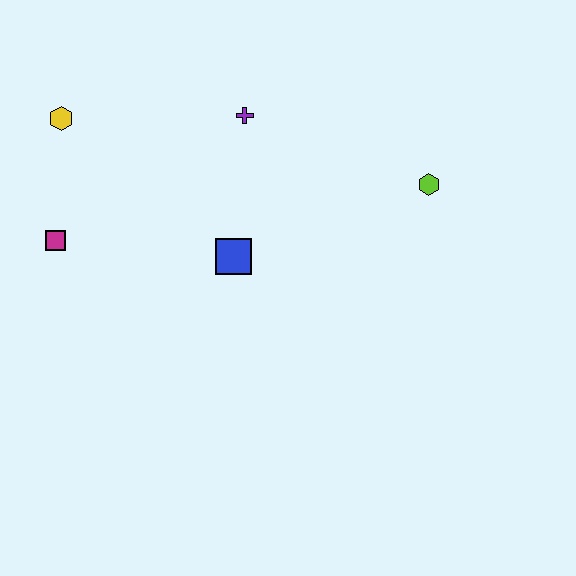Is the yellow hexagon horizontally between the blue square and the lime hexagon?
No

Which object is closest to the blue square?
The purple cross is closest to the blue square.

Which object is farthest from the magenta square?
The lime hexagon is farthest from the magenta square.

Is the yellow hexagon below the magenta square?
No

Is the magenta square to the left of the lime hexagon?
Yes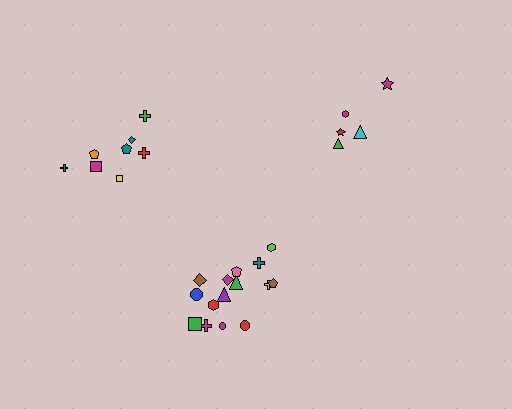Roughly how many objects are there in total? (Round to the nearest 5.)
Roughly 30 objects in total.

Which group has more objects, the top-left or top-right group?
The top-left group.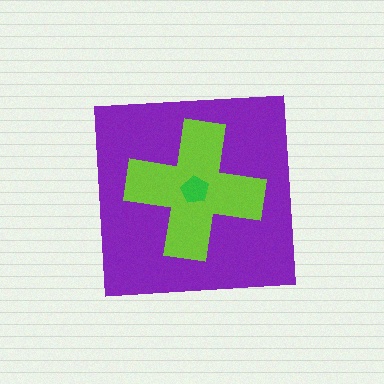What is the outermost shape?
The purple square.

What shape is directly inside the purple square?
The lime cross.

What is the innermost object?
The green pentagon.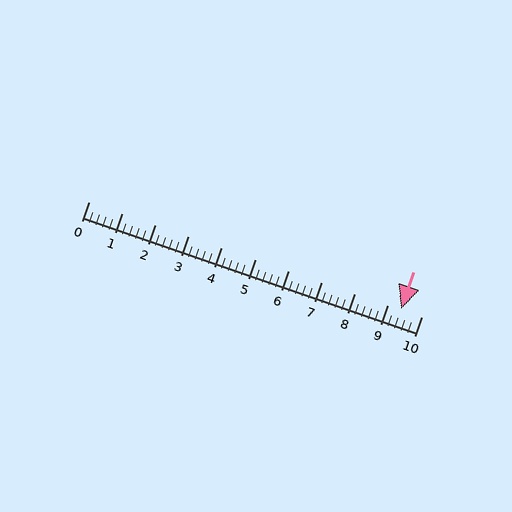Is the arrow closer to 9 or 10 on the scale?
The arrow is closer to 9.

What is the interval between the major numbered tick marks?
The major tick marks are spaced 1 units apart.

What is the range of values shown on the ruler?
The ruler shows values from 0 to 10.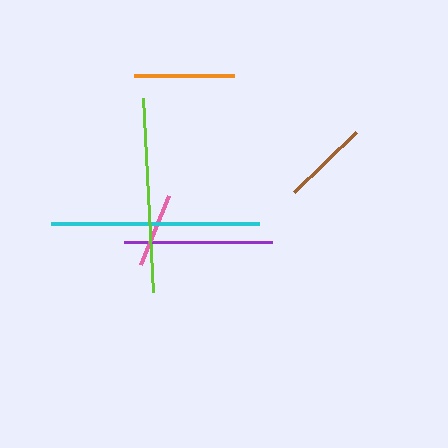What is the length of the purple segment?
The purple segment is approximately 147 pixels long.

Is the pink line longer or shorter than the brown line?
The brown line is longer than the pink line.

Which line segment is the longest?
The cyan line is the longest at approximately 208 pixels.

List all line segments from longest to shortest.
From longest to shortest: cyan, lime, purple, orange, brown, pink.